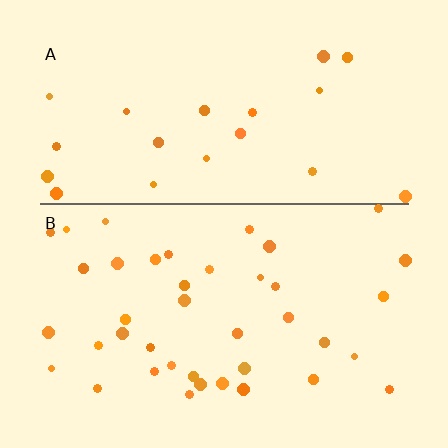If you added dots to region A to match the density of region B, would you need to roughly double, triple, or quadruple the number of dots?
Approximately double.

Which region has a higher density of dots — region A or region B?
B (the bottom).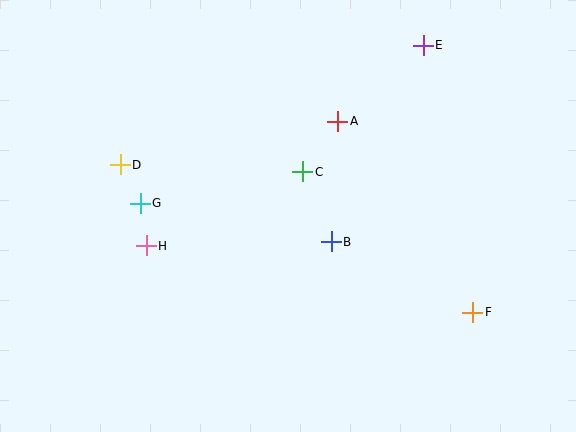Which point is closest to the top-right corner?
Point E is closest to the top-right corner.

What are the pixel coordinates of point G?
Point G is at (140, 203).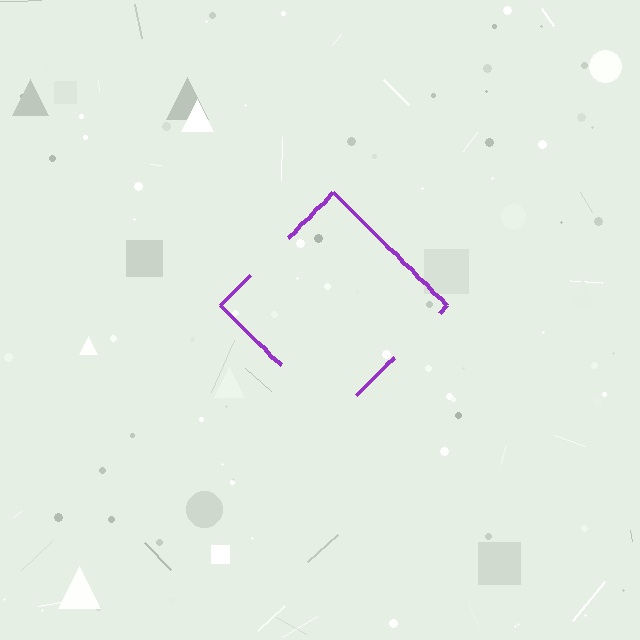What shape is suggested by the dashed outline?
The dashed outline suggests a diamond.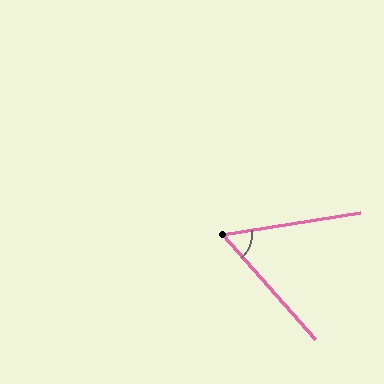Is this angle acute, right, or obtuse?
It is acute.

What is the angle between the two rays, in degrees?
Approximately 58 degrees.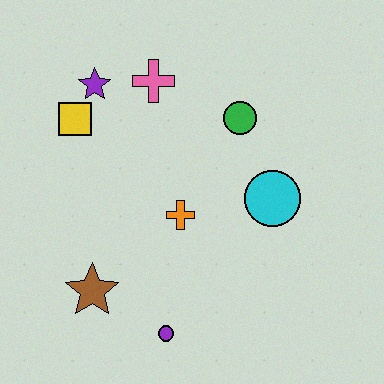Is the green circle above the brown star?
Yes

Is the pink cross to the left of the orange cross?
Yes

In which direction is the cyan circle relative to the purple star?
The cyan circle is to the right of the purple star.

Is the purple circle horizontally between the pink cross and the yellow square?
No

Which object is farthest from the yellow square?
The purple circle is farthest from the yellow square.